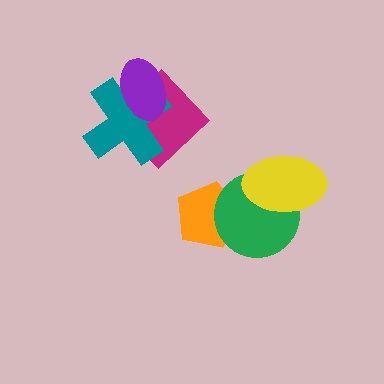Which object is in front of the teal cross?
The purple ellipse is in front of the teal cross.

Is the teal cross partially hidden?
Yes, it is partially covered by another shape.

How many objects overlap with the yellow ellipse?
1 object overlaps with the yellow ellipse.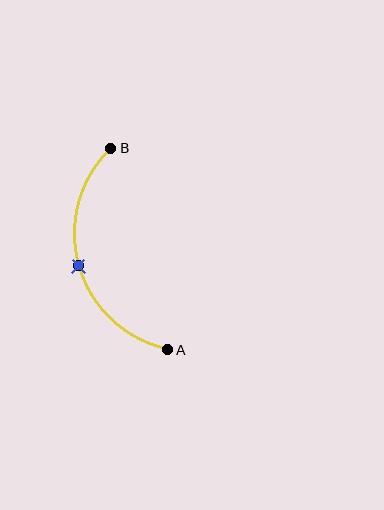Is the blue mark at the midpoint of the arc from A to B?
Yes. The blue mark lies on the arc at equal arc-length from both A and B — it is the arc midpoint.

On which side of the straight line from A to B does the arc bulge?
The arc bulges to the left of the straight line connecting A and B.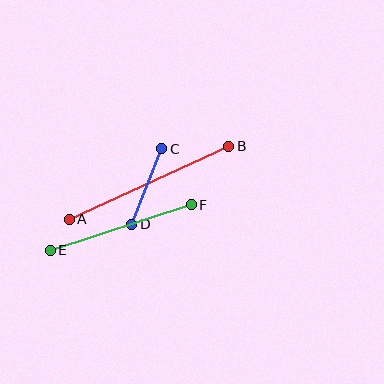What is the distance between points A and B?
The distance is approximately 176 pixels.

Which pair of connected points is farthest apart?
Points A and B are farthest apart.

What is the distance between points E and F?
The distance is approximately 148 pixels.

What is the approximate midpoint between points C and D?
The midpoint is at approximately (147, 187) pixels.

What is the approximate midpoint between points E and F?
The midpoint is at approximately (121, 228) pixels.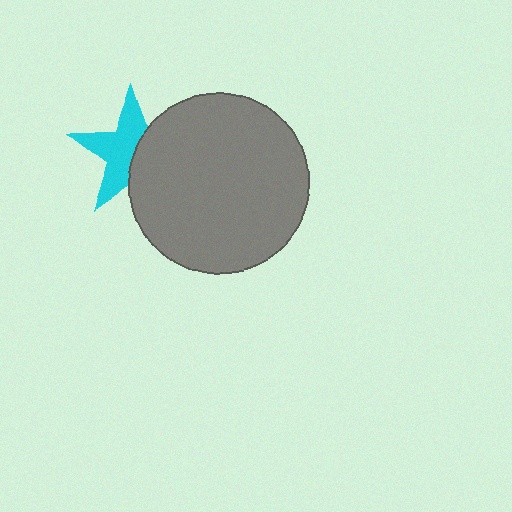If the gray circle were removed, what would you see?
You would see the complete cyan star.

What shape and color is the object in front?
The object in front is a gray circle.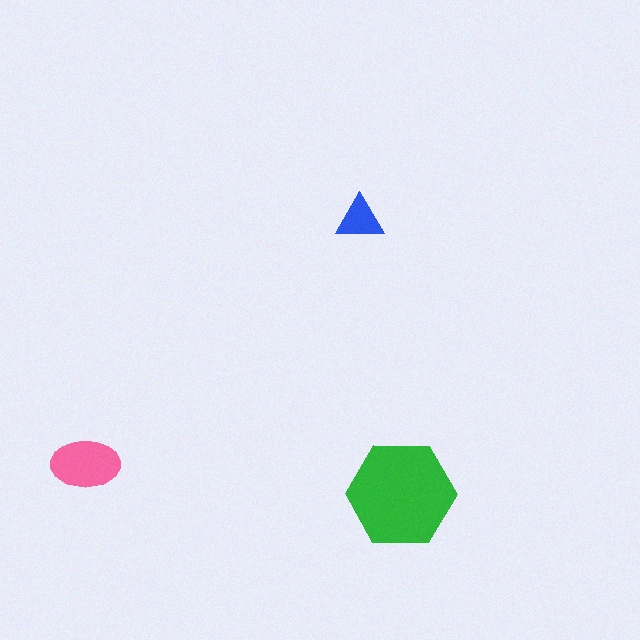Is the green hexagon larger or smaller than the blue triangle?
Larger.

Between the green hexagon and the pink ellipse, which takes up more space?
The green hexagon.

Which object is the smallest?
The blue triangle.